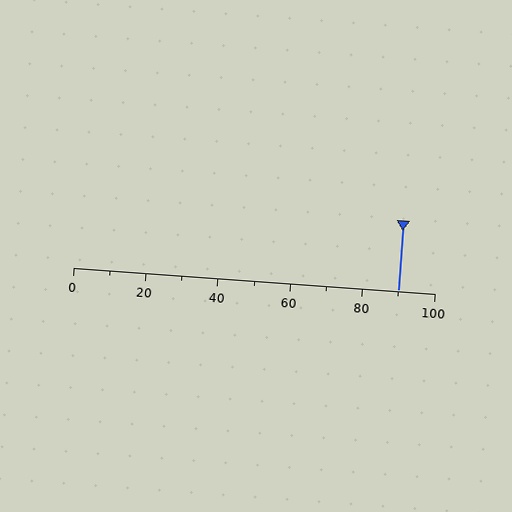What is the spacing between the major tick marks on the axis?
The major ticks are spaced 20 apart.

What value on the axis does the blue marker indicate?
The marker indicates approximately 90.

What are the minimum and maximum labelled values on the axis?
The axis runs from 0 to 100.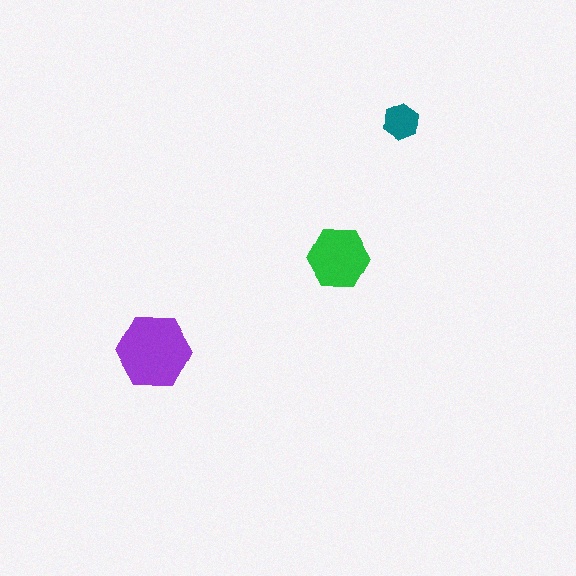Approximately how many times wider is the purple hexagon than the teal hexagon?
About 2 times wider.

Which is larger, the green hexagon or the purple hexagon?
The purple one.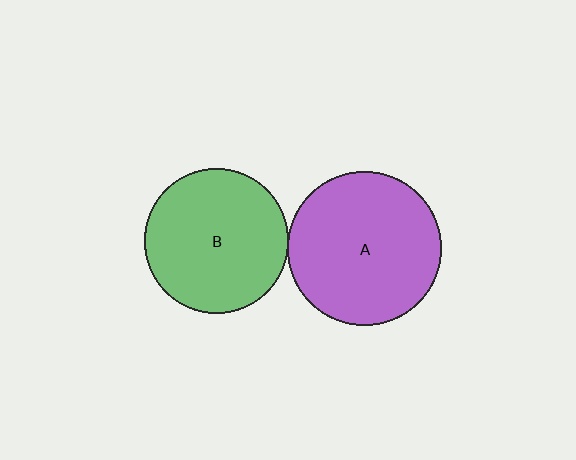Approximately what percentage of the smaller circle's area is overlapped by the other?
Approximately 5%.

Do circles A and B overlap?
Yes.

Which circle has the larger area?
Circle A (purple).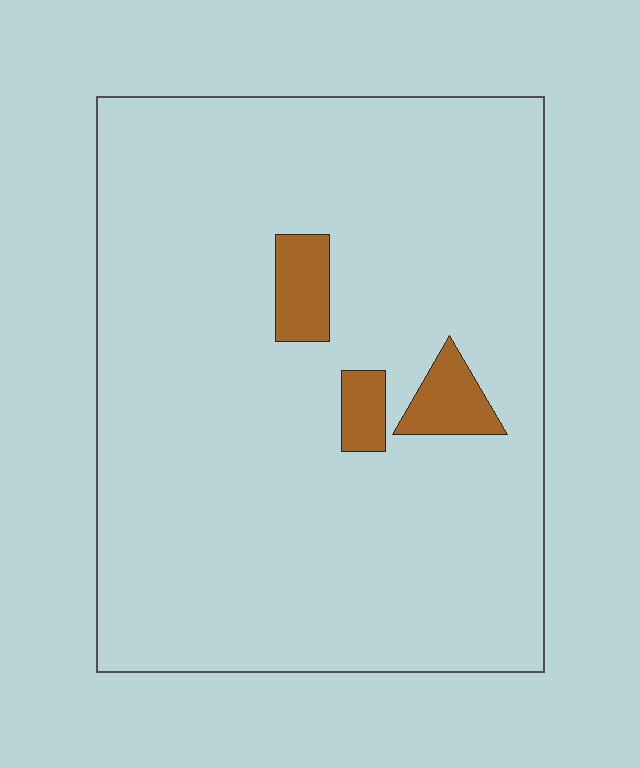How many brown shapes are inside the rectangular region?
3.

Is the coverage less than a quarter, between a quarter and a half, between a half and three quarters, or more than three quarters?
Less than a quarter.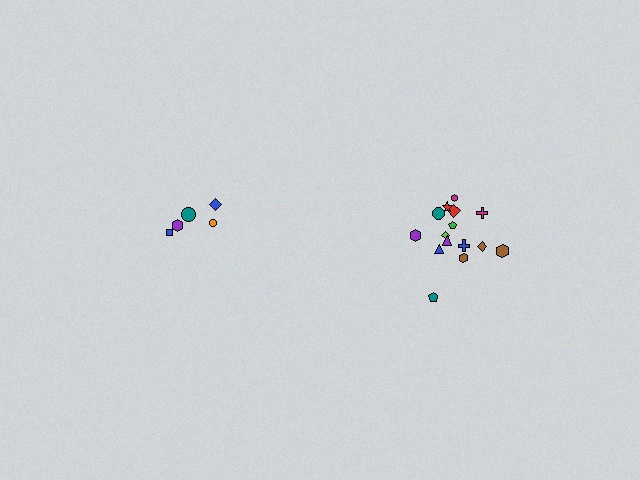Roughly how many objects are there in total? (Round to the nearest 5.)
Roughly 20 objects in total.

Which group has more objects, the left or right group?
The right group.